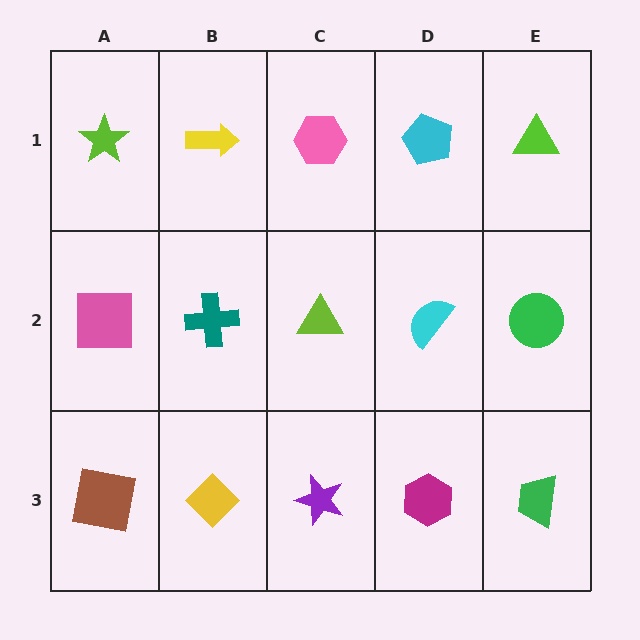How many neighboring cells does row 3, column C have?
3.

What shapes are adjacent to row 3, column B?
A teal cross (row 2, column B), a brown square (row 3, column A), a purple star (row 3, column C).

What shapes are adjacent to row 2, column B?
A yellow arrow (row 1, column B), a yellow diamond (row 3, column B), a pink square (row 2, column A), a lime triangle (row 2, column C).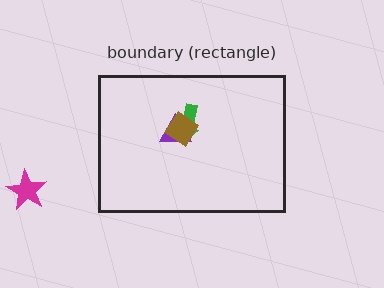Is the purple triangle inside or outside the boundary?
Inside.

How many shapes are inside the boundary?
3 inside, 1 outside.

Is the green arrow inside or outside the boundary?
Inside.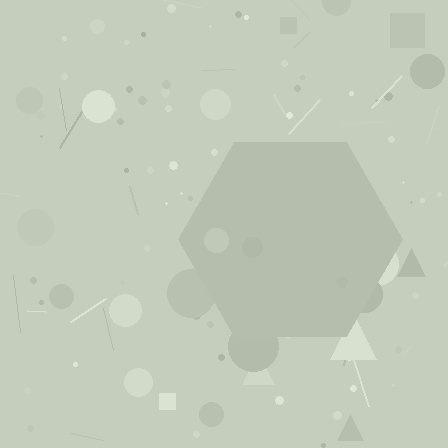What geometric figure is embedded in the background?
A hexagon is embedded in the background.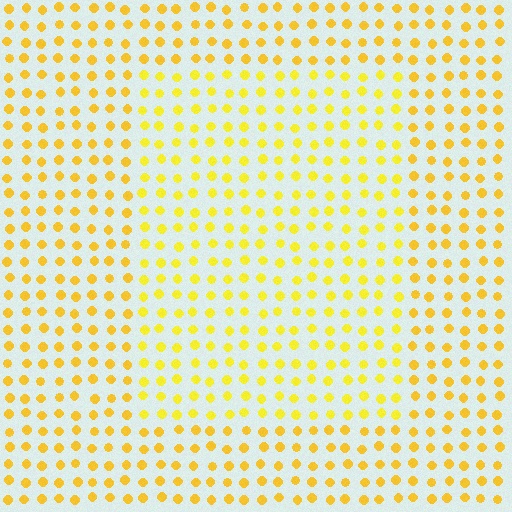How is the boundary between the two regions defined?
The boundary is defined purely by a slight shift in hue (about 13 degrees). Spacing, size, and orientation are identical on both sides.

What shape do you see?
I see a rectangle.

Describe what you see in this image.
The image is filled with small yellow elements in a uniform arrangement. A rectangle-shaped region is visible where the elements are tinted to a slightly different hue, forming a subtle color boundary.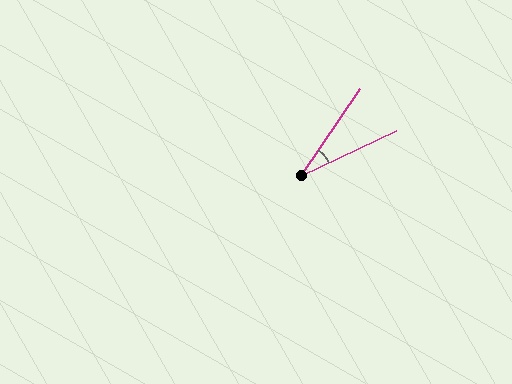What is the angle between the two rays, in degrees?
Approximately 30 degrees.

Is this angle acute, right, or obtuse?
It is acute.